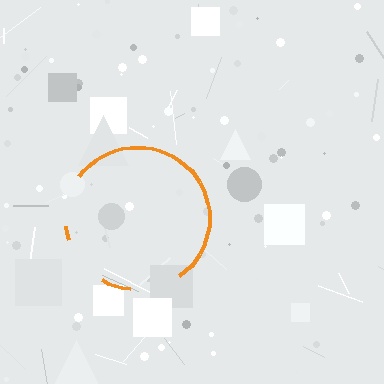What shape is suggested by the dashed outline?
The dashed outline suggests a circle.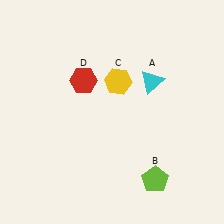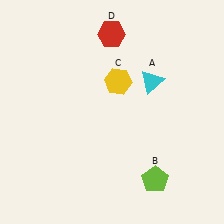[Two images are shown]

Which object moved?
The red hexagon (D) moved up.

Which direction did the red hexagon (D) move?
The red hexagon (D) moved up.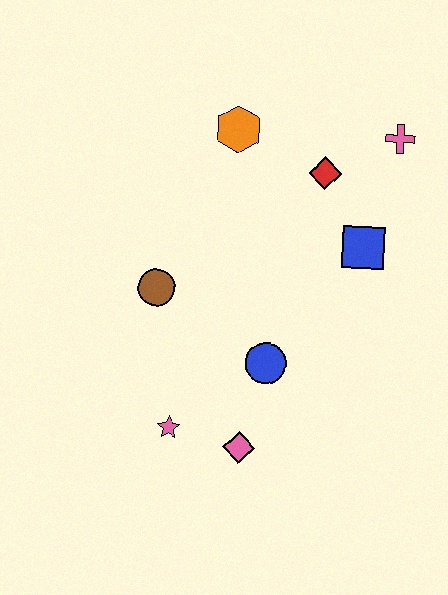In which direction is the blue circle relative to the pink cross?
The blue circle is below the pink cross.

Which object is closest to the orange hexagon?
The red diamond is closest to the orange hexagon.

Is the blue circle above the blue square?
No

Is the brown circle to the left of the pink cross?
Yes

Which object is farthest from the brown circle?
The pink cross is farthest from the brown circle.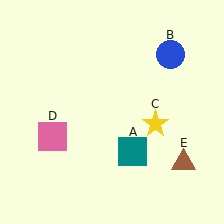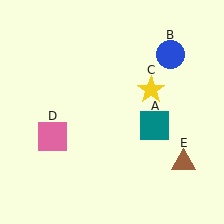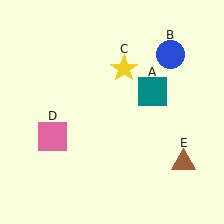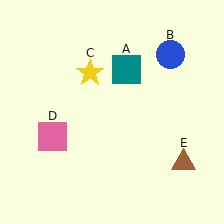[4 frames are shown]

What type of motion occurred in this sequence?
The teal square (object A), yellow star (object C) rotated counterclockwise around the center of the scene.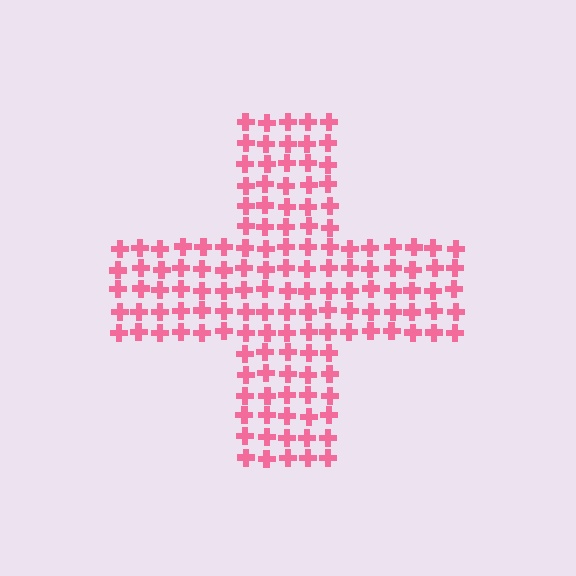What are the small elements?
The small elements are crosses.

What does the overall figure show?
The overall figure shows a cross.